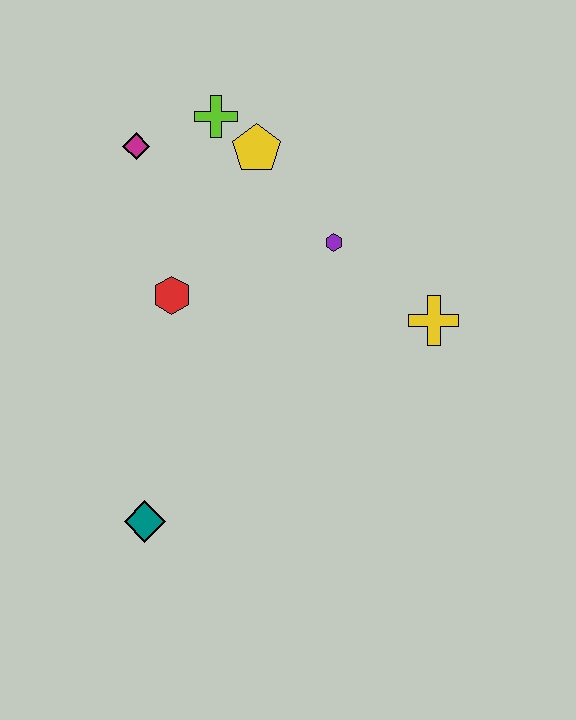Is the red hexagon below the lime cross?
Yes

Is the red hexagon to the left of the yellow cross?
Yes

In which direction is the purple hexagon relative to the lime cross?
The purple hexagon is below the lime cross.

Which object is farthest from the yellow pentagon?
The teal diamond is farthest from the yellow pentagon.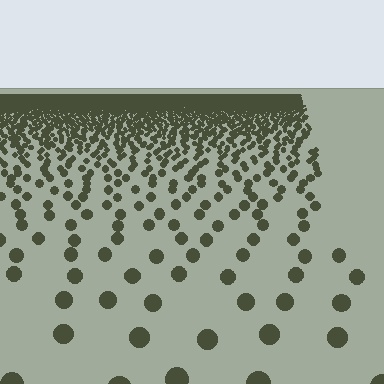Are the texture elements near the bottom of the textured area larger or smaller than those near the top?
Larger. Near the bottom, elements are closer to the viewer and appear at a bigger on-screen size.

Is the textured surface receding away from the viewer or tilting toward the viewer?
The surface is receding away from the viewer. Texture elements get smaller and denser toward the top.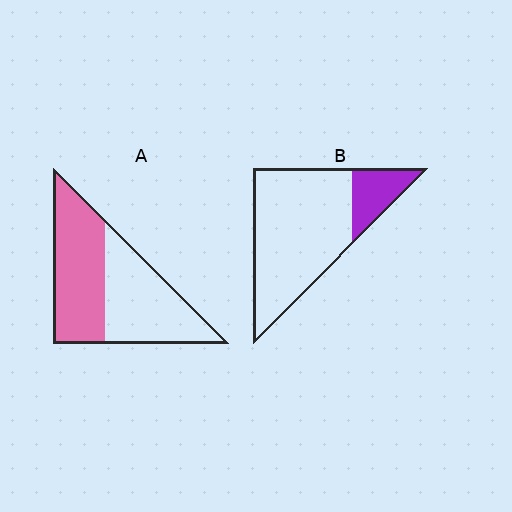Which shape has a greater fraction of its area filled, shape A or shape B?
Shape A.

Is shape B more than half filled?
No.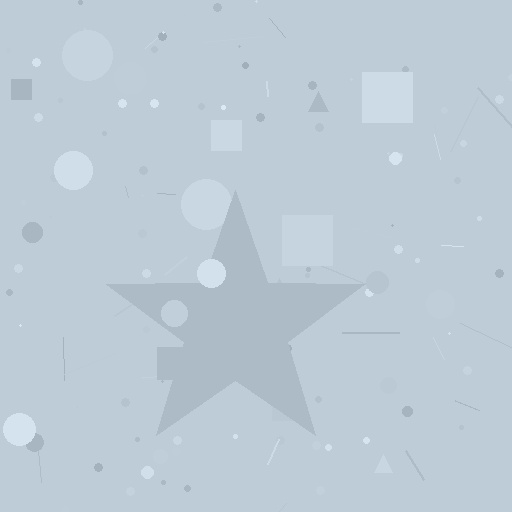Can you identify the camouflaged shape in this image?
The camouflaged shape is a star.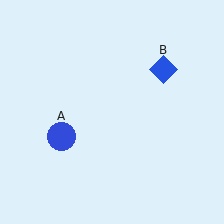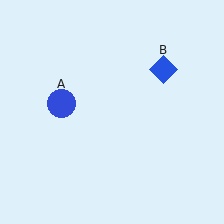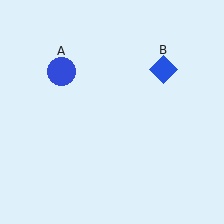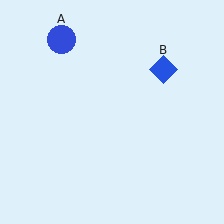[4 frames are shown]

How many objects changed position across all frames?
1 object changed position: blue circle (object A).